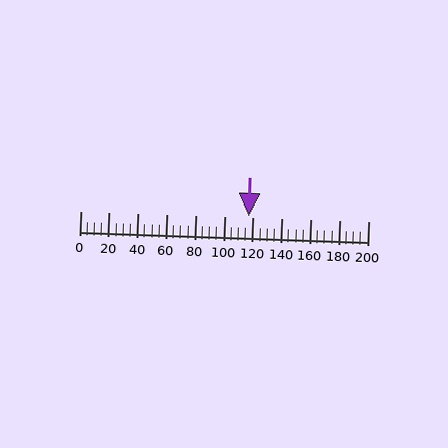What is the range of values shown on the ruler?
The ruler shows values from 0 to 200.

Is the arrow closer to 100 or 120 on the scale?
The arrow is closer to 120.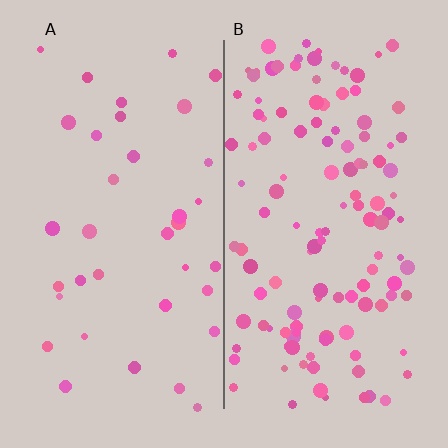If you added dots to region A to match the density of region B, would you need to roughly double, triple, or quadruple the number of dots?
Approximately triple.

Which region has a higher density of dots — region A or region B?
B (the right).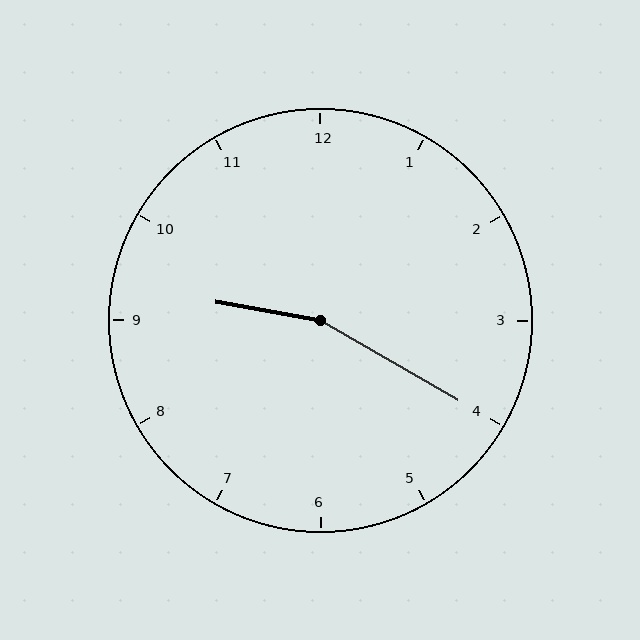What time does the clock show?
9:20.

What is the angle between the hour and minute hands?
Approximately 160 degrees.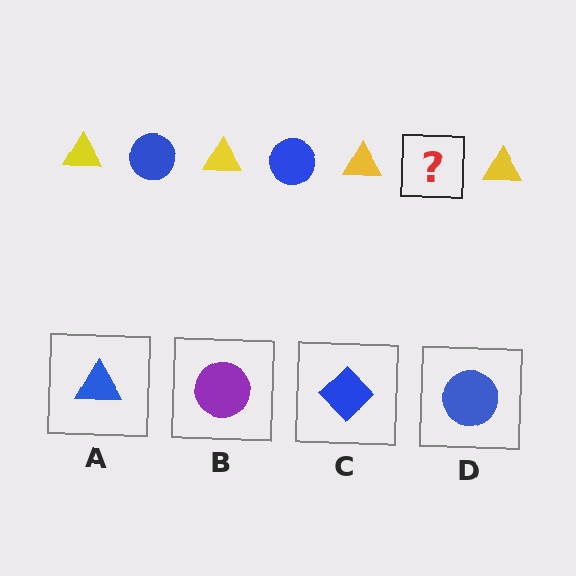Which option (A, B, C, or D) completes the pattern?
D.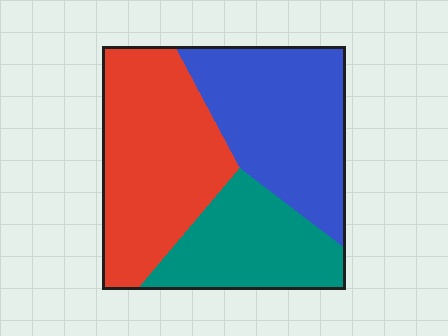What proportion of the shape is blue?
Blue covers around 35% of the shape.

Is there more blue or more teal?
Blue.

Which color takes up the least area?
Teal, at roughly 25%.